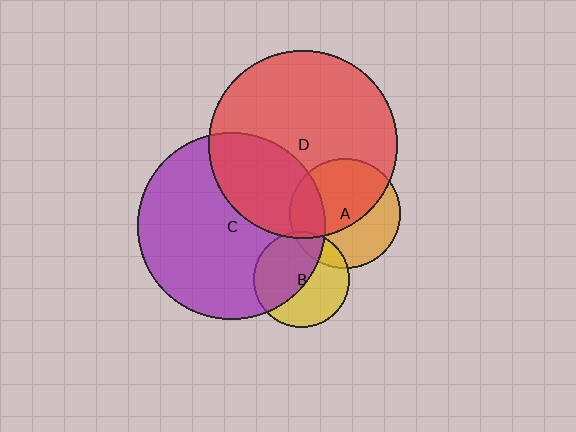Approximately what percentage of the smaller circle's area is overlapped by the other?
Approximately 60%.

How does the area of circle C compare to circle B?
Approximately 3.9 times.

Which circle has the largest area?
Circle D (red).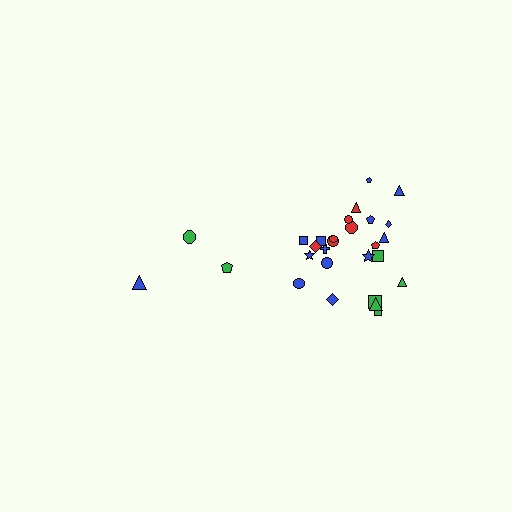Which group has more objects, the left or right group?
The right group.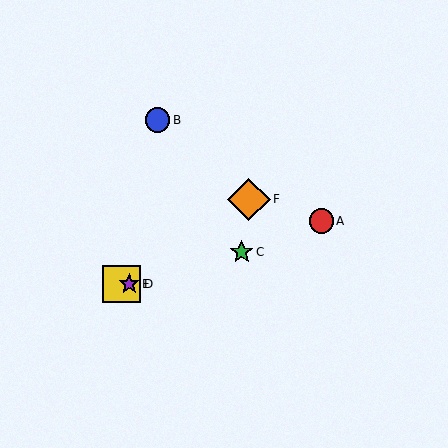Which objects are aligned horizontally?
Objects D, E are aligned horizontally.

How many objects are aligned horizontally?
2 objects (D, E) are aligned horizontally.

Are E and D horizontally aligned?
Yes, both are at y≈284.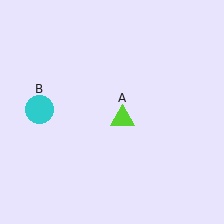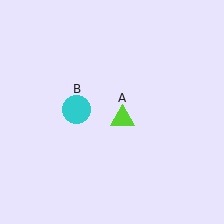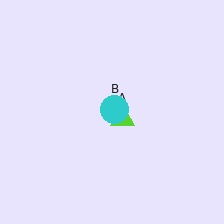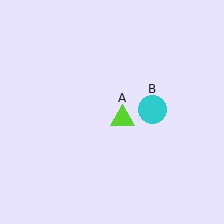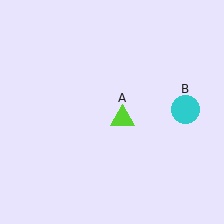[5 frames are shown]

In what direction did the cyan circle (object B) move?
The cyan circle (object B) moved right.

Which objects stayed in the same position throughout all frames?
Lime triangle (object A) remained stationary.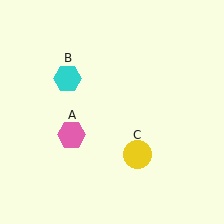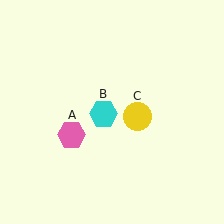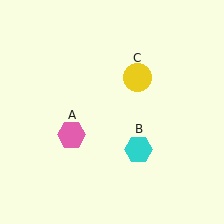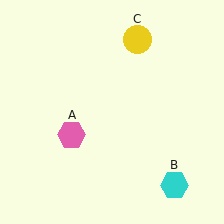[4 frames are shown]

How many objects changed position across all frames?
2 objects changed position: cyan hexagon (object B), yellow circle (object C).